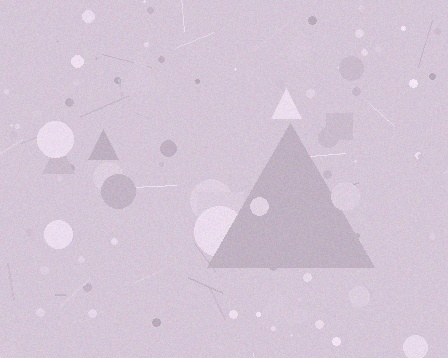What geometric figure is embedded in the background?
A triangle is embedded in the background.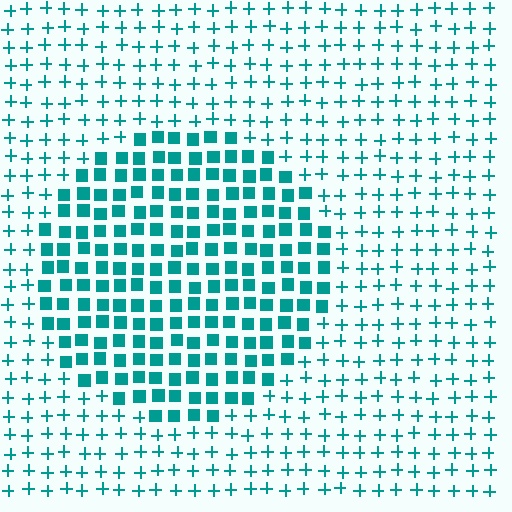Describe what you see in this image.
The image is filled with small teal elements arranged in a uniform grid. A circle-shaped region contains squares, while the surrounding area contains plus signs. The boundary is defined purely by the change in element shape.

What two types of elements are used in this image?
The image uses squares inside the circle region and plus signs outside it.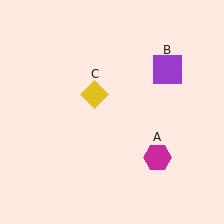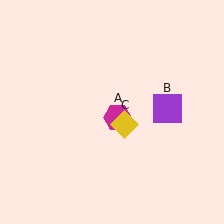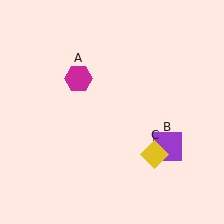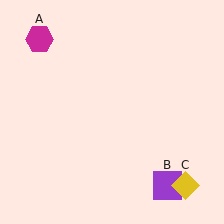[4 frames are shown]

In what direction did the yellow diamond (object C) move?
The yellow diamond (object C) moved down and to the right.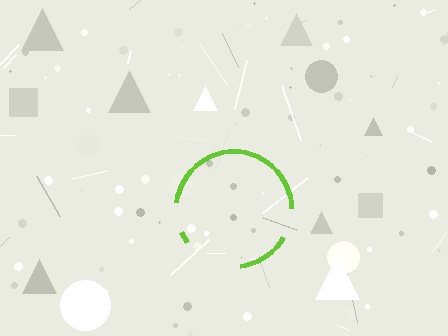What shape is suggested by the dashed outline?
The dashed outline suggests a circle.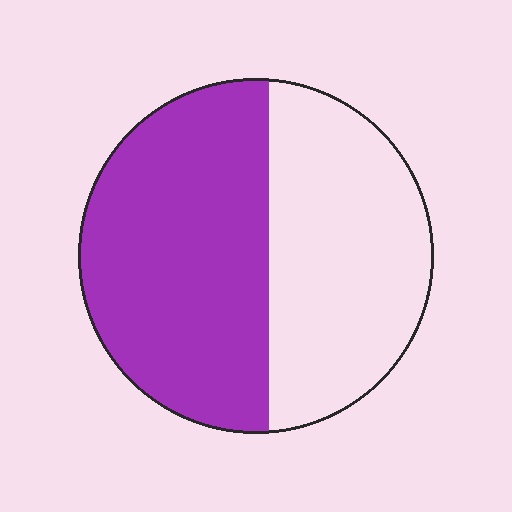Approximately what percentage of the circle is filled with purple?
Approximately 55%.